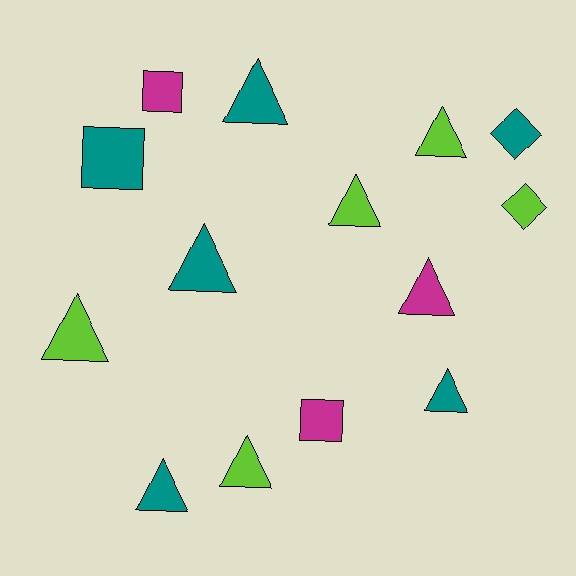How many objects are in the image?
There are 14 objects.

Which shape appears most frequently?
Triangle, with 9 objects.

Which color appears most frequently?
Teal, with 6 objects.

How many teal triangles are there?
There are 4 teal triangles.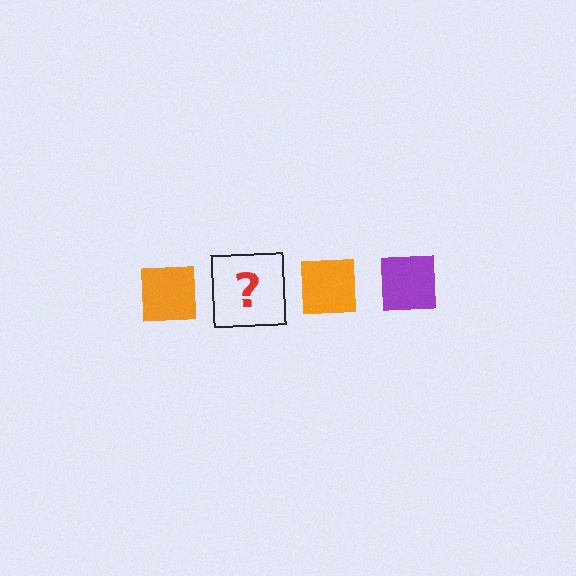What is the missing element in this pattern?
The missing element is a purple square.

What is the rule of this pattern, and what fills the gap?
The rule is that the pattern cycles through orange, purple squares. The gap should be filled with a purple square.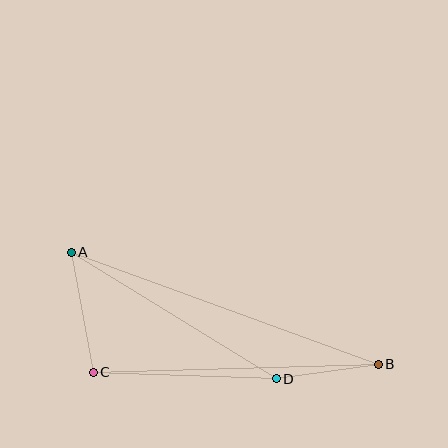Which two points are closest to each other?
Points B and D are closest to each other.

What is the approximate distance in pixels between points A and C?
The distance between A and C is approximately 122 pixels.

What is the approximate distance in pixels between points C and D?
The distance between C and D is approximately 183 pixels.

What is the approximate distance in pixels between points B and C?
The distance between B and C is approximately 285 pixels.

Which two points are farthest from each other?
Points A and B are farthest from each other.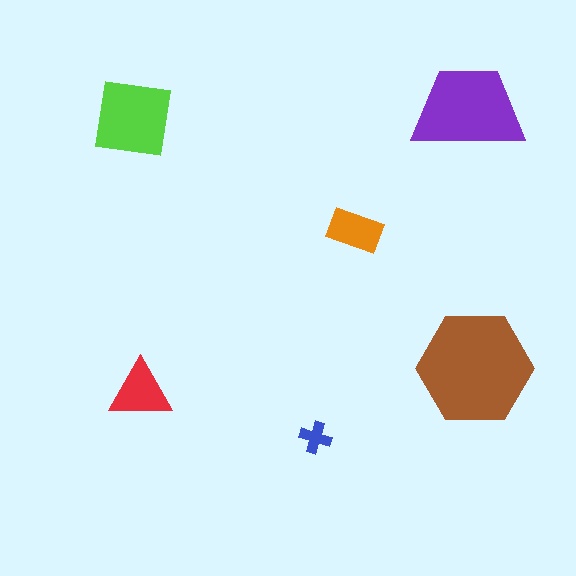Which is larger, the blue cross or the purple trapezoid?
The purple trapezoid.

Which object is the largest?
The brown hexagon.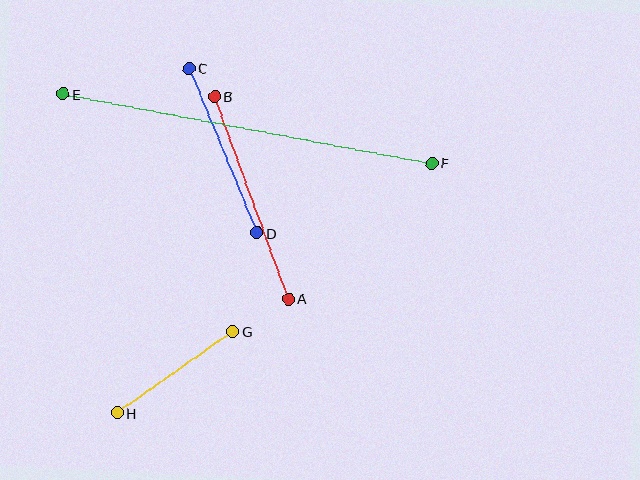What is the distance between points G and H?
The distance is approximately 141 pixels.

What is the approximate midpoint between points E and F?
The midpoint is at approximately (248, 129) pixels.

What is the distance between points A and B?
The distance is approximately 216 pixels.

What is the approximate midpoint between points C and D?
The midpoint is at approximately (223, 151) pixels.